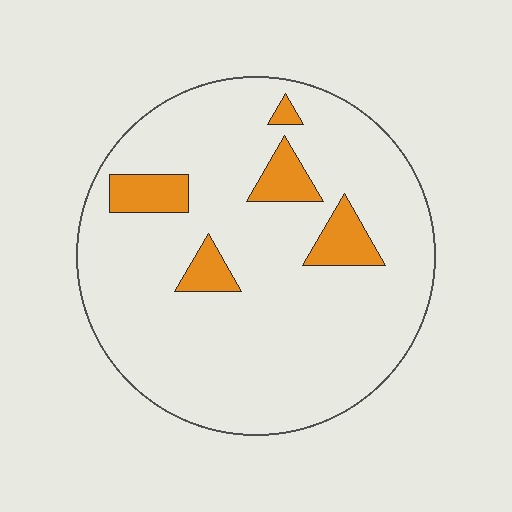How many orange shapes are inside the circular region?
5.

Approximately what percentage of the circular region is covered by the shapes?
Approximately 10%.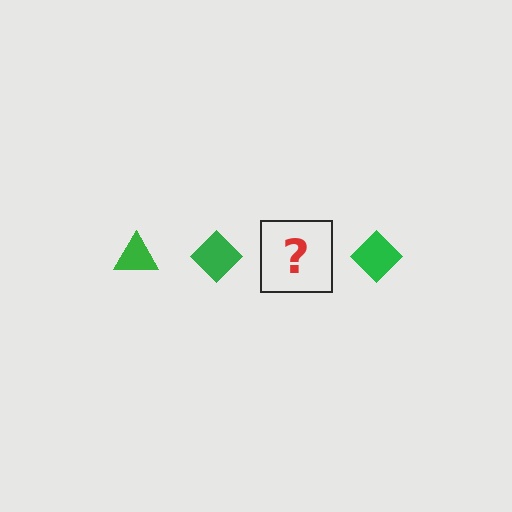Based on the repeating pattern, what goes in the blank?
The blank should be a green triangle.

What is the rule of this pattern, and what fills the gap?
The rule is that the pattern cycles through triangle, diamond shapes in green. The gap should be filled with a green triangle.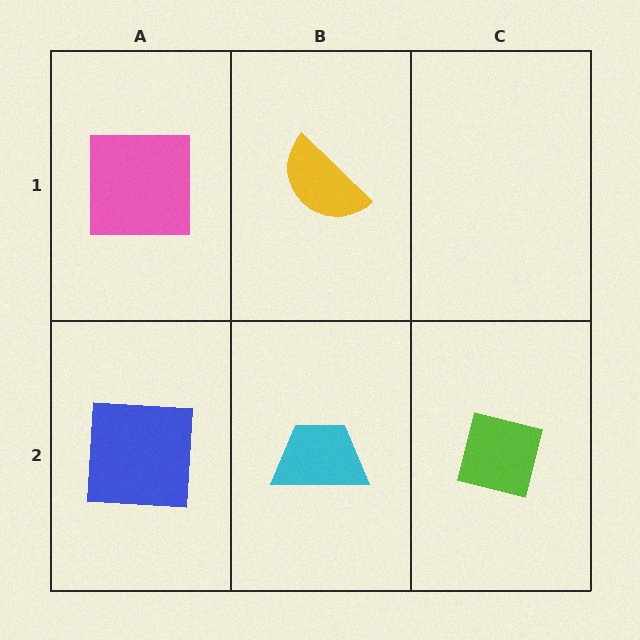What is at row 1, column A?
A pink square.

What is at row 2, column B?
A cyan trapezoid.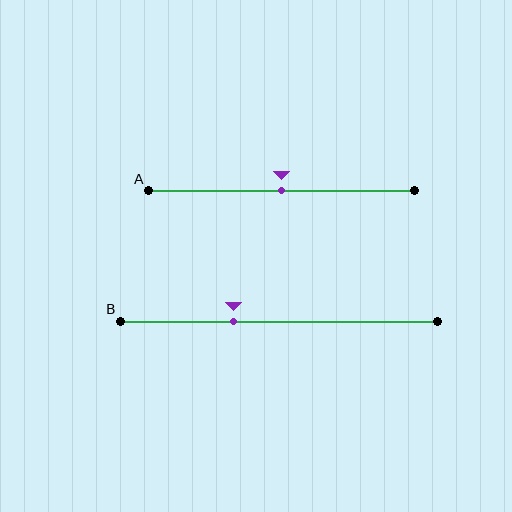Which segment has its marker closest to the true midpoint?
Segment A has its marker closest to the true midpoint.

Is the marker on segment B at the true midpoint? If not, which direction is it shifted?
No, the marker on segment B is shifted to the left by about 14% of the segment length.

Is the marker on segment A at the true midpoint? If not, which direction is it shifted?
Yes, the marker on segment A is at the true midpoint.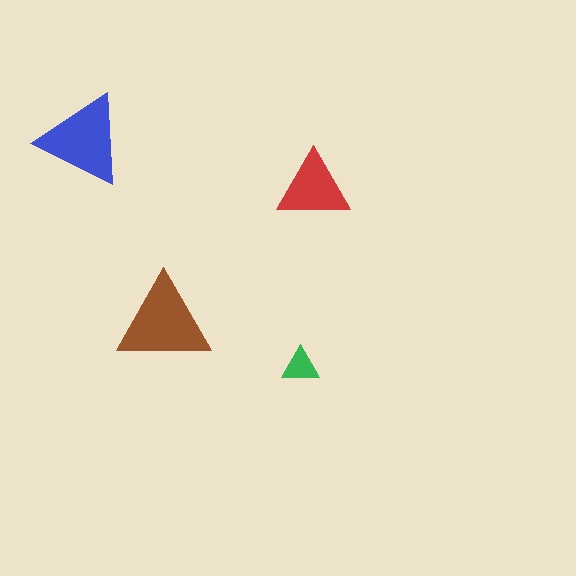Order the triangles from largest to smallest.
the brown one, the blue one, the red one, the green one.